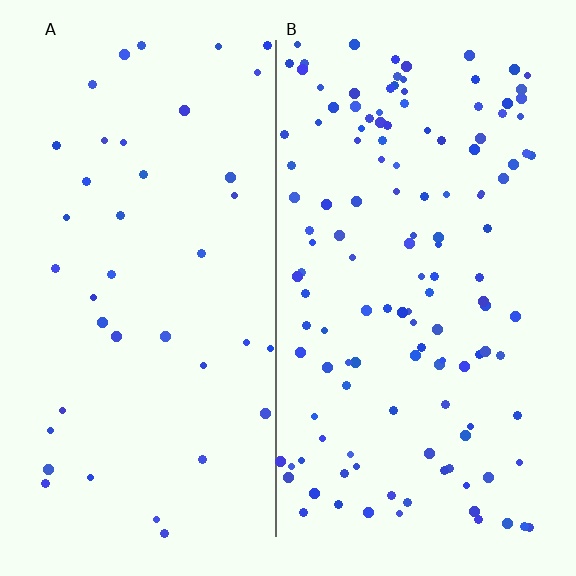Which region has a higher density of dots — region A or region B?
B (the right).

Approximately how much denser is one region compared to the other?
Approximately 3.3× — region B over region A.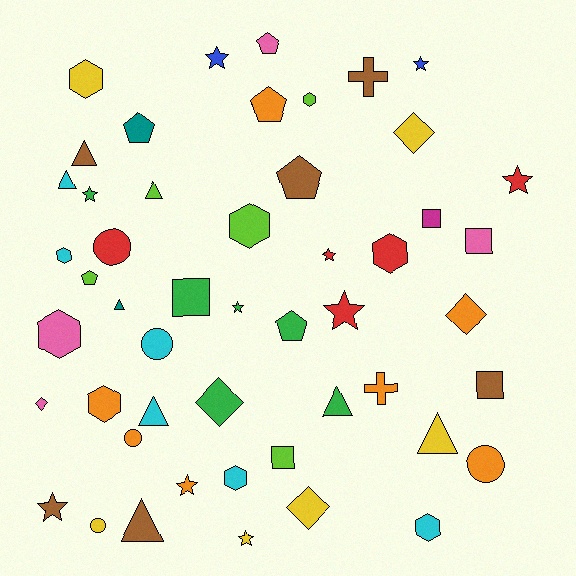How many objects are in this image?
There are 50 objects.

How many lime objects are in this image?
There are 5 lime objects.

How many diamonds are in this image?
There are 5 diamonds.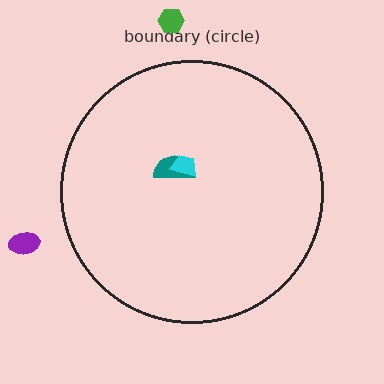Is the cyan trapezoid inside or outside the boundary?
Inside.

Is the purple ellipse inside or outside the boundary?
Outside.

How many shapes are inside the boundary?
2 inside, 2 outside.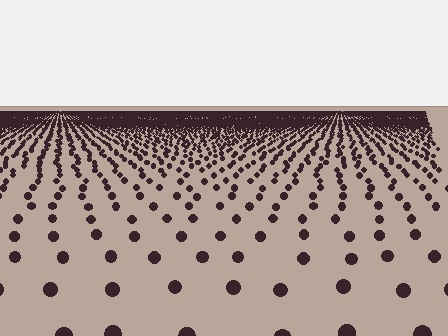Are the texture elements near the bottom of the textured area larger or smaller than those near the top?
Larger. Near the bottom, elements are closer to the viewer and appear at a bigger on-screen size.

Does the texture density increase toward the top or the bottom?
Density increases toward the top.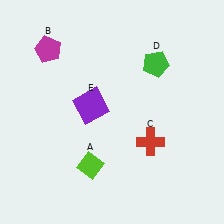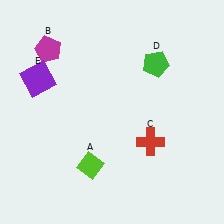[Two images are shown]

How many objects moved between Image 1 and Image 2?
1 object moved between the two images.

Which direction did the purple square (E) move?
The purple square (E) moved left.